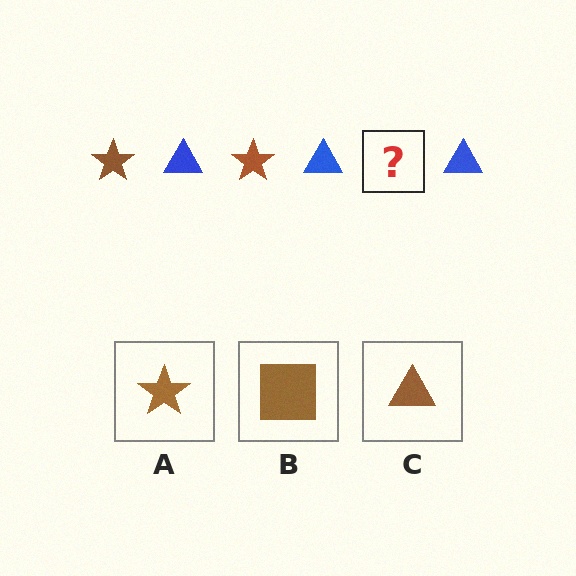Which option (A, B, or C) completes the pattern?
A.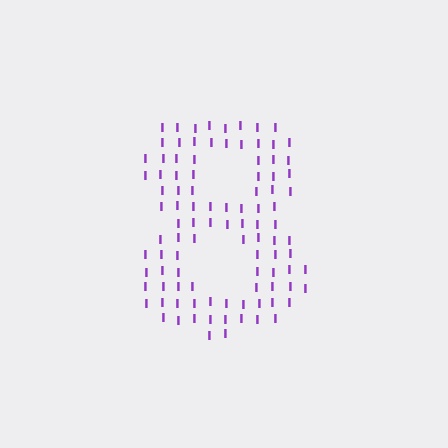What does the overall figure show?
The overall figure shows the digit 8.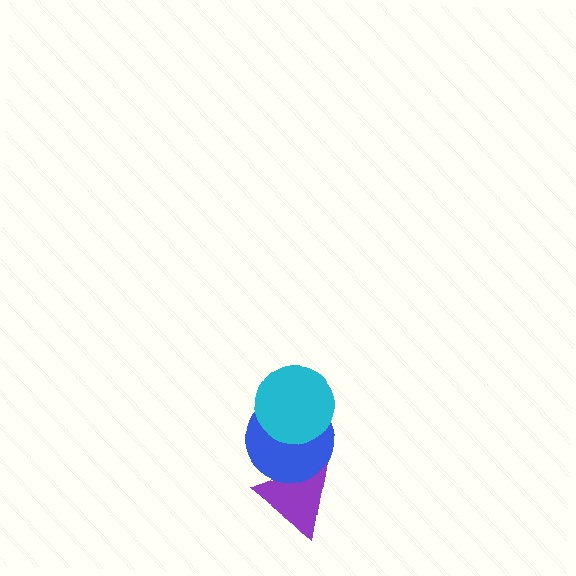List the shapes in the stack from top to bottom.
From top to bottom: the cyan circle, the blue circle, the purple triangle.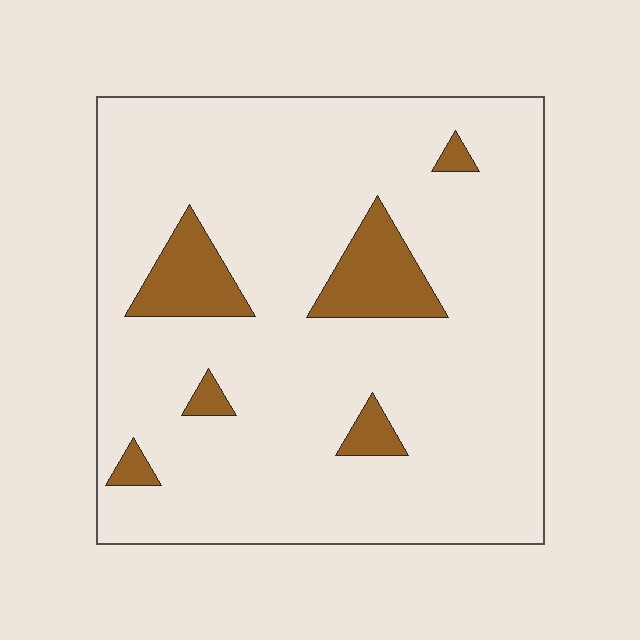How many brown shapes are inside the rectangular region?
6.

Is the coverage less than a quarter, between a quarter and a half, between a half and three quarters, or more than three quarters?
Less than a quarter.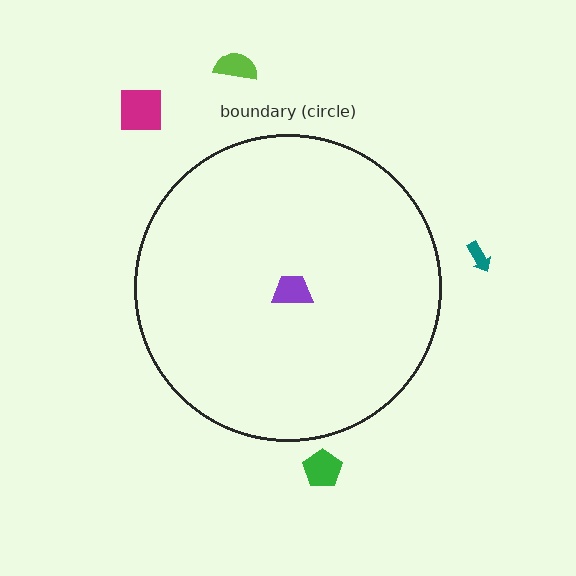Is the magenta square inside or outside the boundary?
Outside.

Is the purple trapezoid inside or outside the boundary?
Inside.